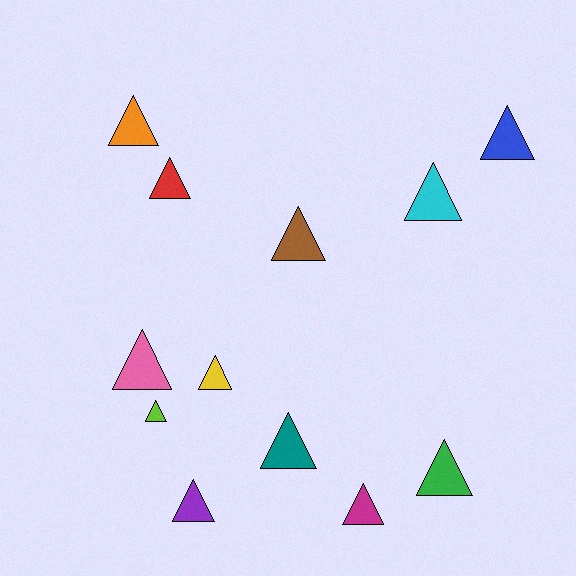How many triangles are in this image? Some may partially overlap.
There are 12 triangles.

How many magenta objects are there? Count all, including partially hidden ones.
There is 1 magenta object.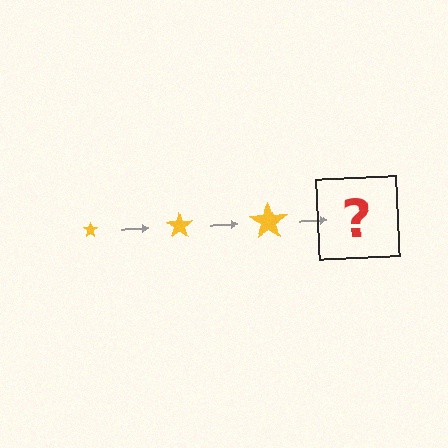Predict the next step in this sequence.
The next step is a yellow star, larger than the previous one.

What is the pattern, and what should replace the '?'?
The pattern is that the star gets progressively larger each step. The '?' should be a yellow star, larger than the previous one.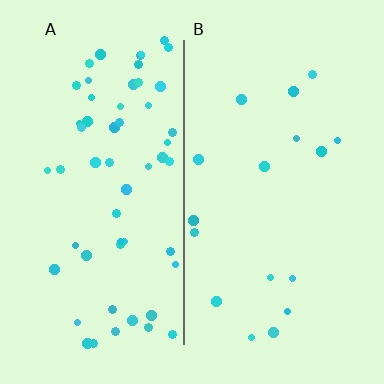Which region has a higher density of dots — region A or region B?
A (the left).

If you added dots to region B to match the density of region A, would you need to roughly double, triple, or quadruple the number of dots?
Approximately triple.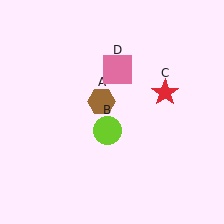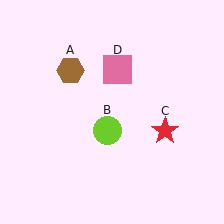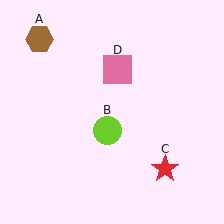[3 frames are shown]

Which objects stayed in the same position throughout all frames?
Lime circle (object B) and pink square (object D) remained stationary.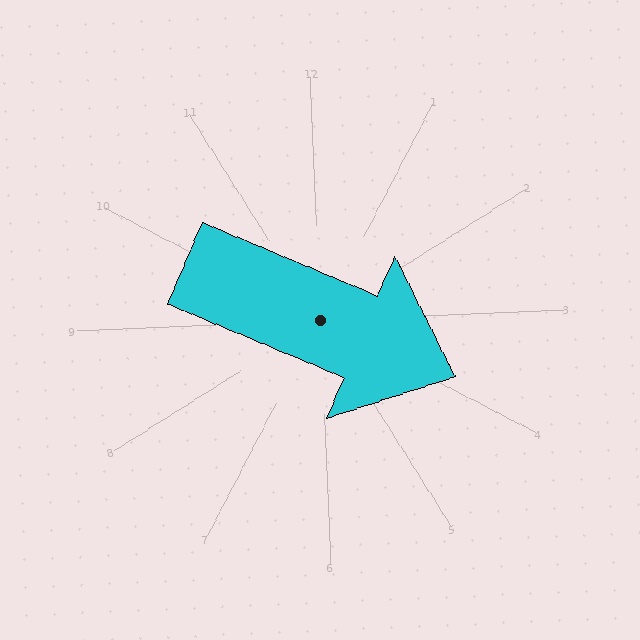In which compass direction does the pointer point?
Southeast.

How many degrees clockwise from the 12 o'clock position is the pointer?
Approximately 115 degrees.